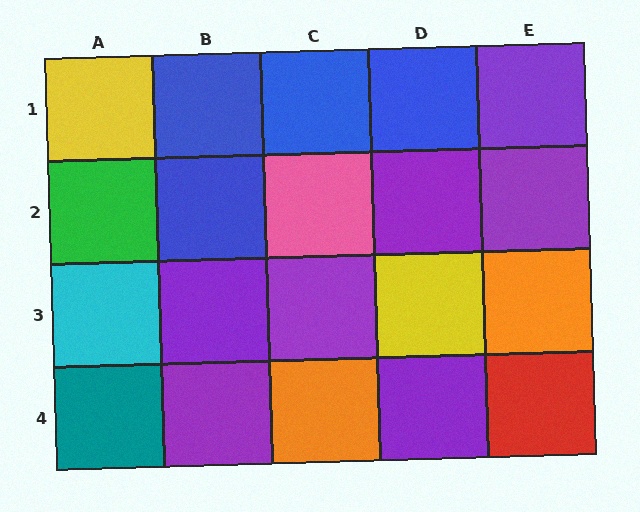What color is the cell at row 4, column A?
Teal.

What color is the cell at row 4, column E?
Red.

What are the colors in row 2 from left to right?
Green, blue, pink, purple, purple.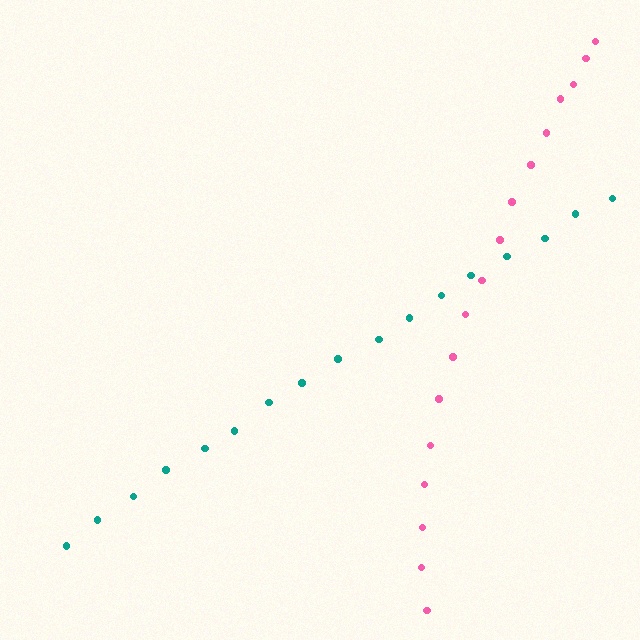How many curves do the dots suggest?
There are 2 distinct paths.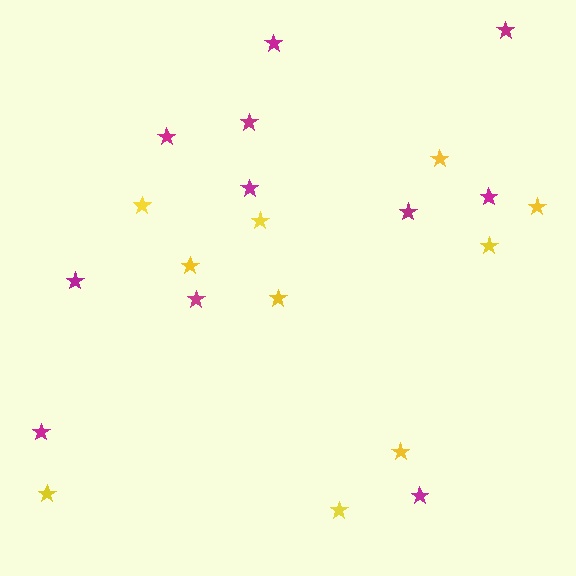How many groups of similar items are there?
There are 2 groups: one group of yellow stars (10) and one group of magenta stars (11).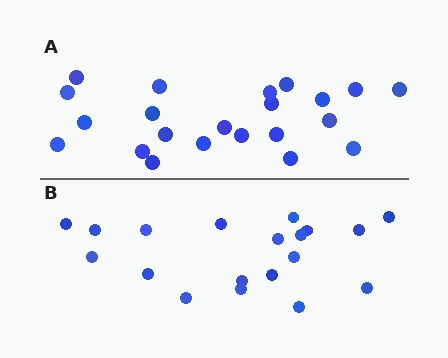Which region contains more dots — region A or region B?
Region A (the top region) has more dots.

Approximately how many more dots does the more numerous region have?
Region A has just a few more — roughly 2 or 3 more dots than region B.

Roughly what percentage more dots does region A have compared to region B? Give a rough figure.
About 15% more.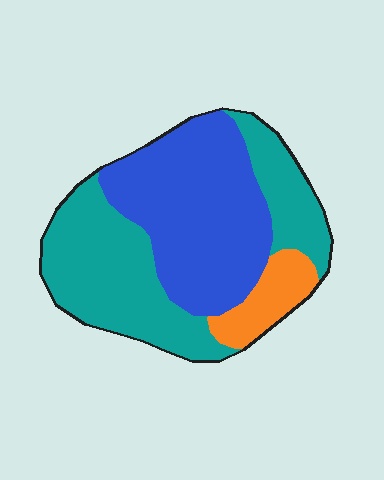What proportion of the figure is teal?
Teal covers about 45% of the figure.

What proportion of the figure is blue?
Blue takes up about two fifths (2/5) of the figure.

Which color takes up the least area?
Orange, at roughly 10%.